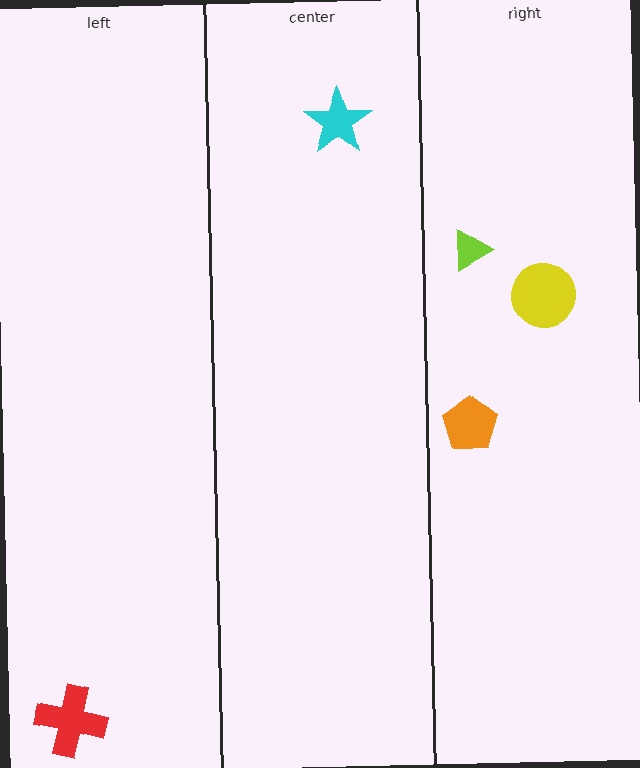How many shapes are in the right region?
3.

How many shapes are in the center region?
1.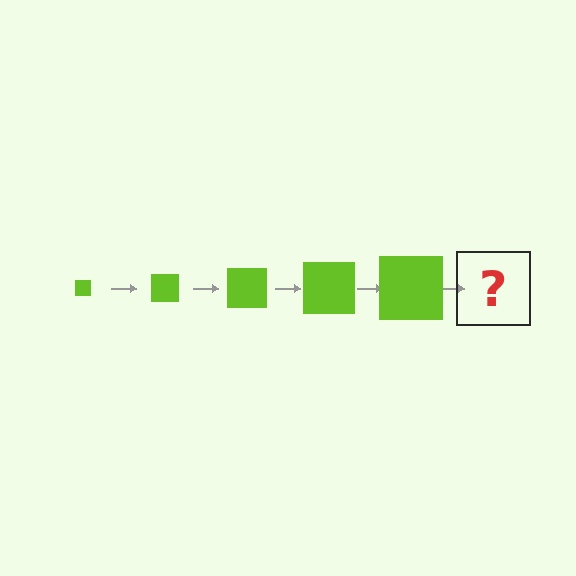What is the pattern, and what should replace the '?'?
The pattern is that the square gets progressively larger each step. The '?' should be a lime square, larger than the previous one.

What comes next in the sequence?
The next element should be a lime square, larger than the previous one.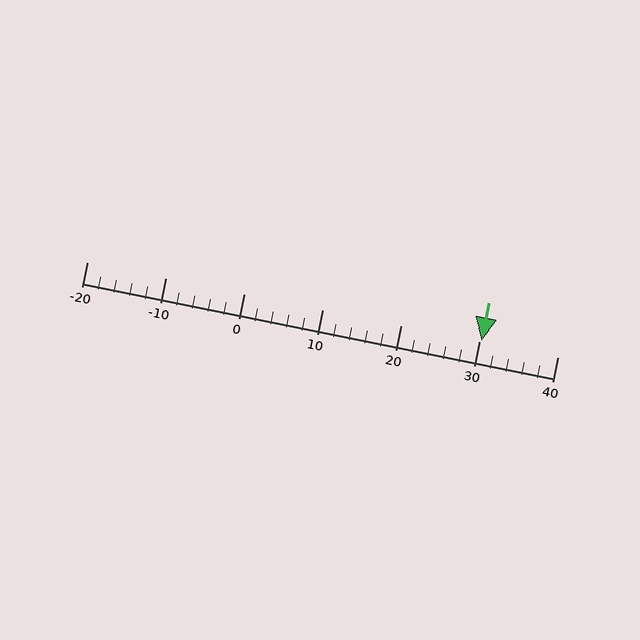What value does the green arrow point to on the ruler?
The green arrow points to approximately 30.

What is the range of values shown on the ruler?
The ruler shows values from -20 to 40.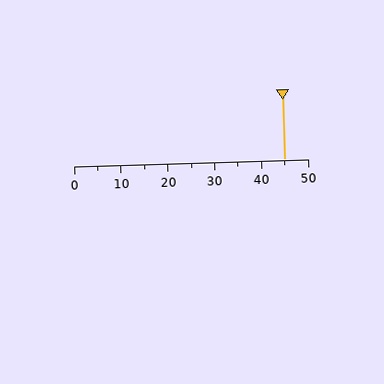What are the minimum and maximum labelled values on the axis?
The axis runs from 0 to 50.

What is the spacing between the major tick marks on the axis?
The major ticks are spaced 10 apart.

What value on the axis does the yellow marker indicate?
The marker indicates approximately 45.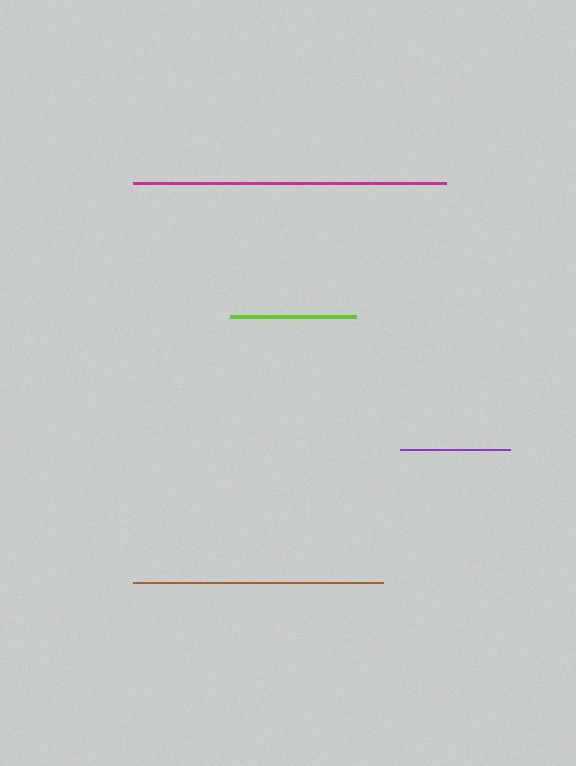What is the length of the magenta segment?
The magenta segment is approximately 313 pixels long.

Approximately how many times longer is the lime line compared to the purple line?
The lime line is approximately 1.1 times the length of the purple line.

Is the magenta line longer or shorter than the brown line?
The magenta line is longer than the brown line.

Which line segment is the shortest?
The purple line is the shortest at approximately 109 pixels.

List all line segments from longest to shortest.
From longest to shortest: magenta, brown, lime, purple.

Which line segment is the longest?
The magenta line is the longest at approximately 313 pixels.